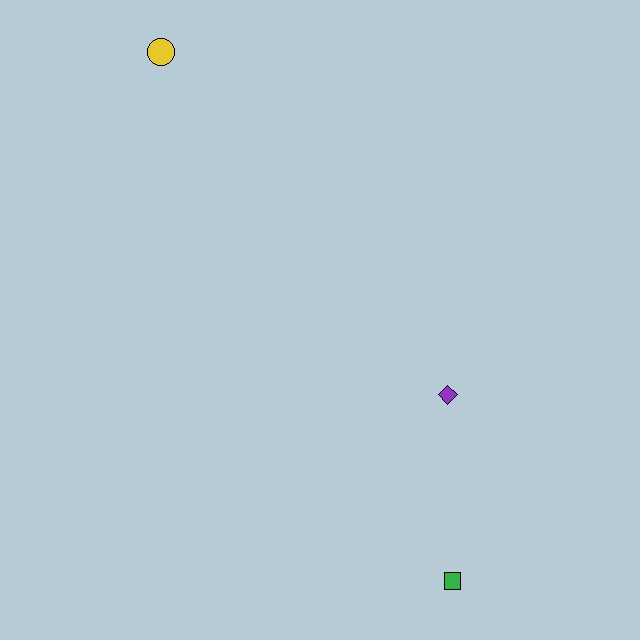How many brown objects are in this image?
There are no brown objects.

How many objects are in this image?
There are 3 objects.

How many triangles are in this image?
There are no triangles.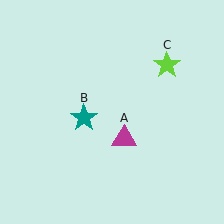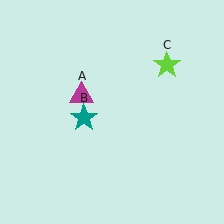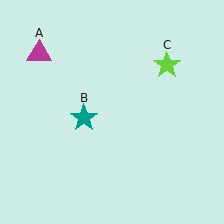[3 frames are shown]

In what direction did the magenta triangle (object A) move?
The magenta triangle (object A) moved up and to the left.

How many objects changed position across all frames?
1 object changed position: magenta triangle (object A).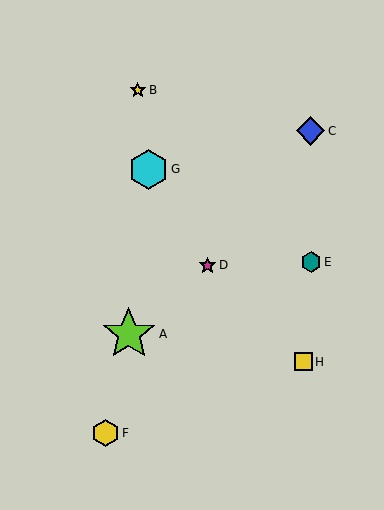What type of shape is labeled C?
Shape C is a blue diamond.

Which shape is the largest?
The lime star (labeled A) is the largest.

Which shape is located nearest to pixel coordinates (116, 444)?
The yellow hexagon (labeled F) at (106, 433) is nearest to that location.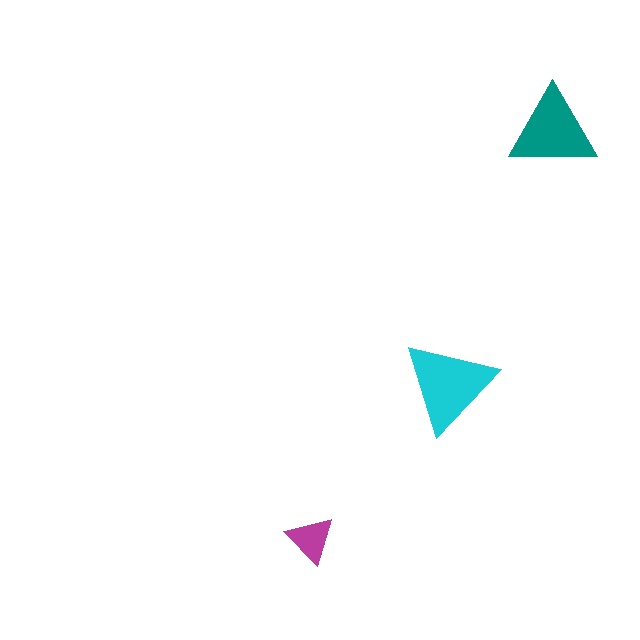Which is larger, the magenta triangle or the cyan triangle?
The cyan one.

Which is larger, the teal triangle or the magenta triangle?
The teal one.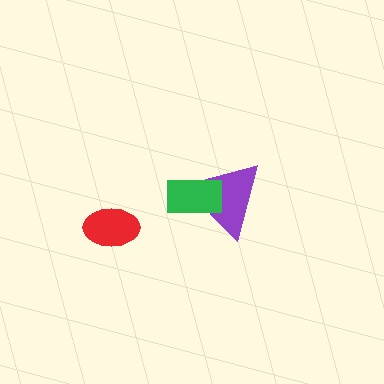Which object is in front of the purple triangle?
The green rectangle is in front of the purple triangle.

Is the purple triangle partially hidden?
Yes, it is partially covered by another shape.